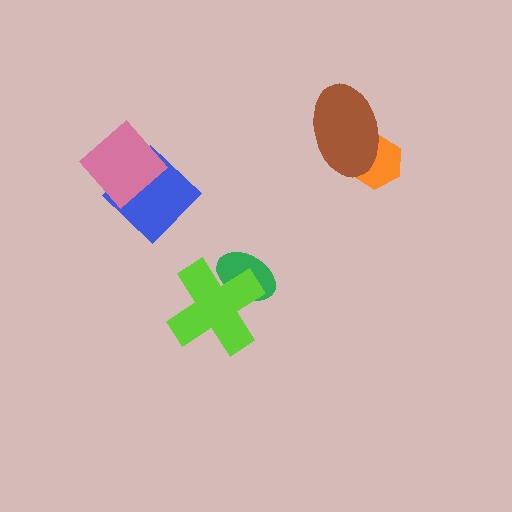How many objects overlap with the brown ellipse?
1 object overlaps with the brown ellipse.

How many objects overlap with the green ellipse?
1 object overlaps with the green ellipse.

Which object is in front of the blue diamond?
The pink diamond is in front of the blue diamond.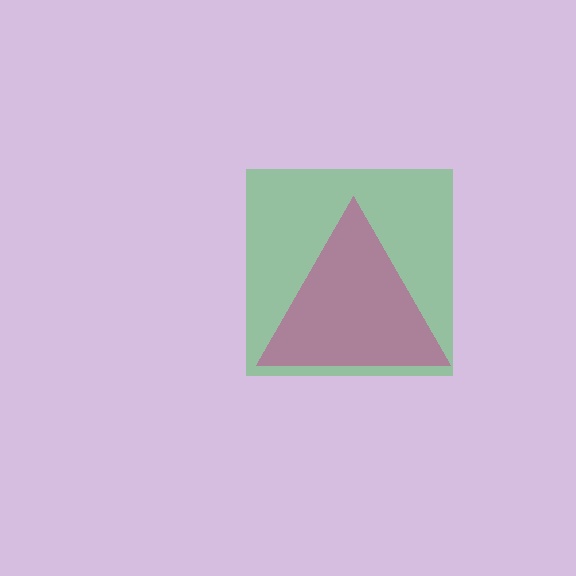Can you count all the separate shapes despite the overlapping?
Yes, there are 2 separate shapes.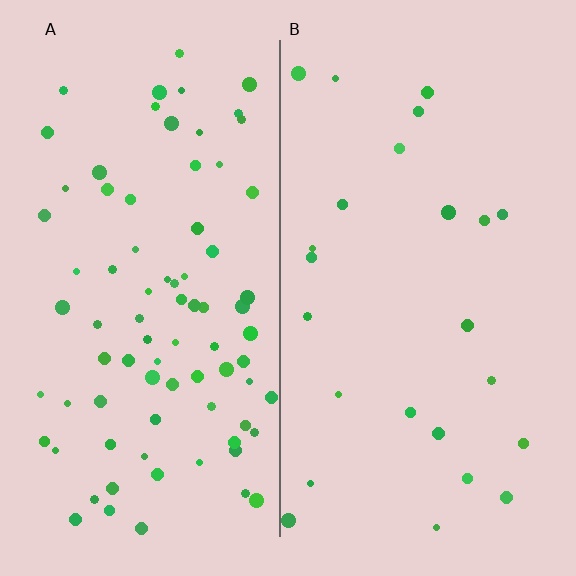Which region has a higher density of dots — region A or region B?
A (the left).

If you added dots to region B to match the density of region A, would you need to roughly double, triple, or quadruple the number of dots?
Approximately triple.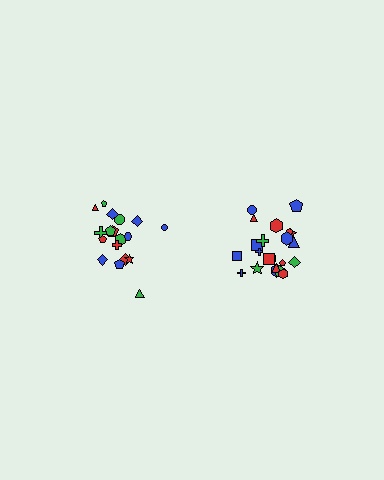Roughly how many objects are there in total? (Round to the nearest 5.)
Roughly 40 objects in total.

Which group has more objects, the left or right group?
The right group.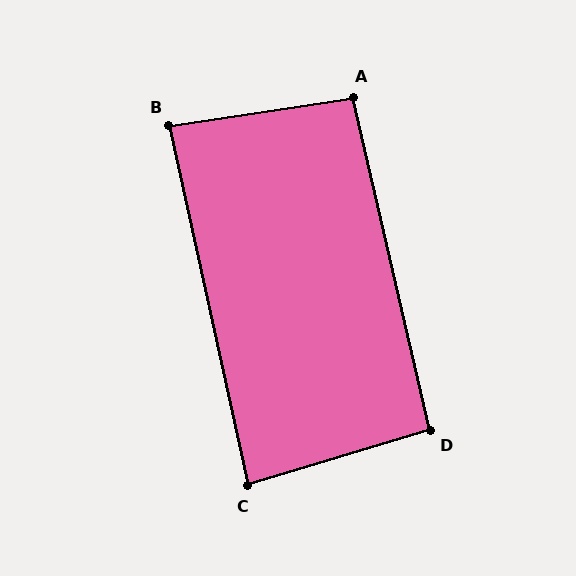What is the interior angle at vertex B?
Approximately 86 degrees (approximately right).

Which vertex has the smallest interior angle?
C, at approximately 86 degrees.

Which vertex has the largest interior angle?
A, at approximately 94 degrees.